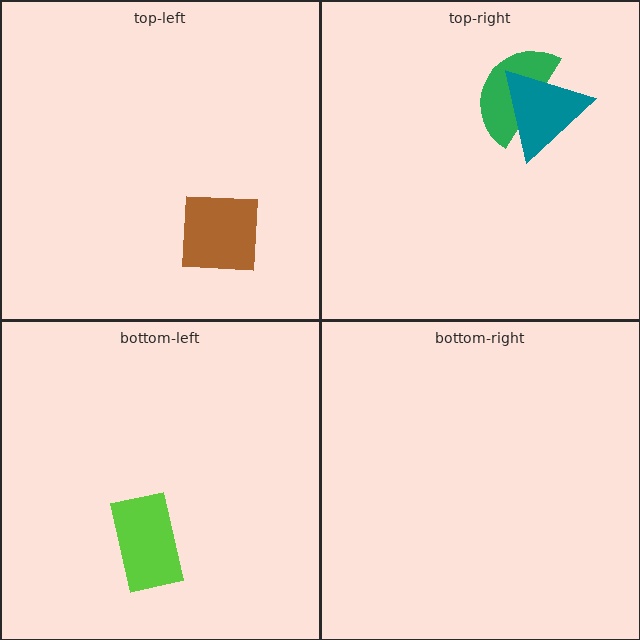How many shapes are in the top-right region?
2.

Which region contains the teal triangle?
The top-right region.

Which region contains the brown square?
The top-left region.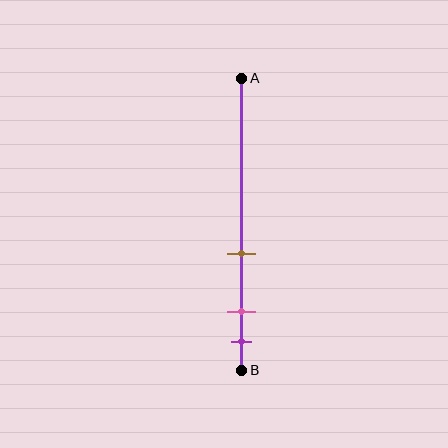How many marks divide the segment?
There are 3 marks dividing the segment.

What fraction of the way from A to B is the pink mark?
The pink mark is approximately 80% (0.8) of the way from A to B.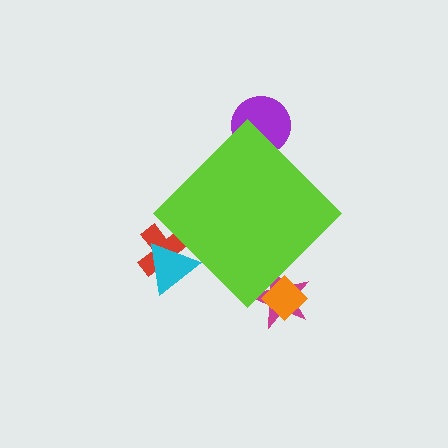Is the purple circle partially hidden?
Yes, the purple circle is partially hidden behind the lime diamond.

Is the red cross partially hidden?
Yes, the red cross is partially hidden behind the lime diamond.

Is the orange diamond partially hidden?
Yes, the orange diamond is partially hidden behind the lime diamond.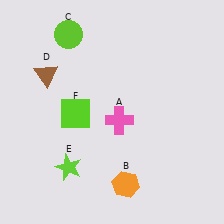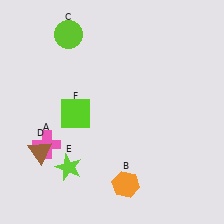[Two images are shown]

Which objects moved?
The objects that moved are: the pink cross (A), the brown triangle (D).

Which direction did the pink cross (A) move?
The pink cross (A) moved left.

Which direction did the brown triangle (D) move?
The brown triangle (D) moved down.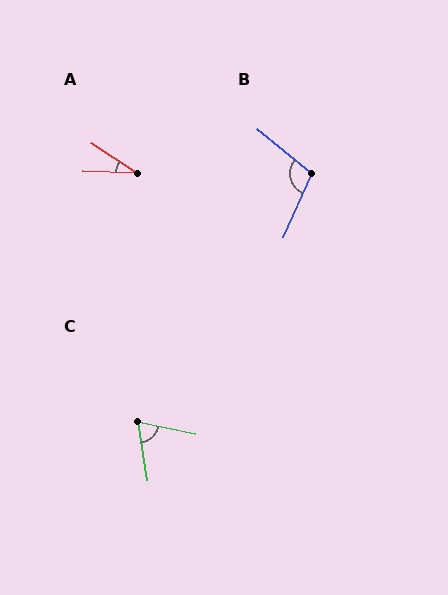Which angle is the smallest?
A, at approximately 31 degrees.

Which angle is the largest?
B, at approximately 106 degrees.